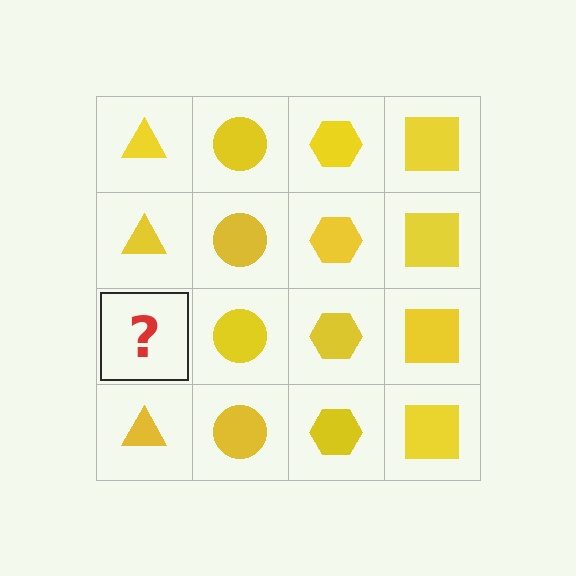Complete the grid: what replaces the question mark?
The question mark should be replaced with a yellow triangle.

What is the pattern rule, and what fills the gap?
The rule is that each column has a consistent shape. The gap should be filled with a yellow triangle.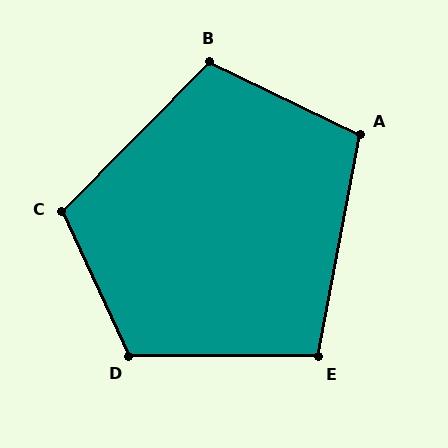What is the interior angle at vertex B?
Approximately 109 degrees (obtuse).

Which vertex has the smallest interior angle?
E, at approximately 100 degrees.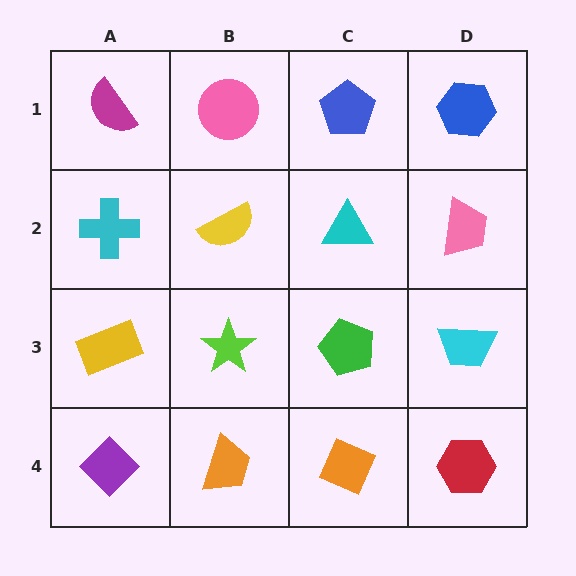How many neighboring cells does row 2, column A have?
3.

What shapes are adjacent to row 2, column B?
A pink circle (row 1, column B), a lime star (row 3, column B), a cyan cross (row 2, column A), a cyan triangle (row 2, column C).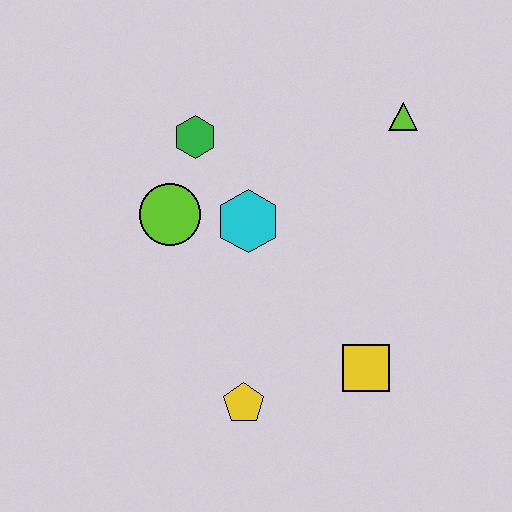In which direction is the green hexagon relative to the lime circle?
The green hexagon is above the lime circle.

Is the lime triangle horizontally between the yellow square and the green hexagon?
No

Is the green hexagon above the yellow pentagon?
Yes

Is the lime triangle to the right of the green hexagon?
Yes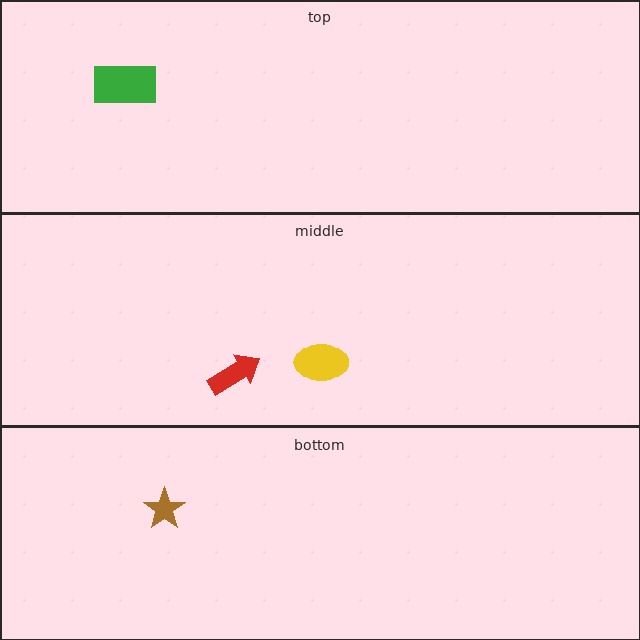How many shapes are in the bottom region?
1.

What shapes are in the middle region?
The yellow ellipse, the red arrow.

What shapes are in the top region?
The green rectangle.